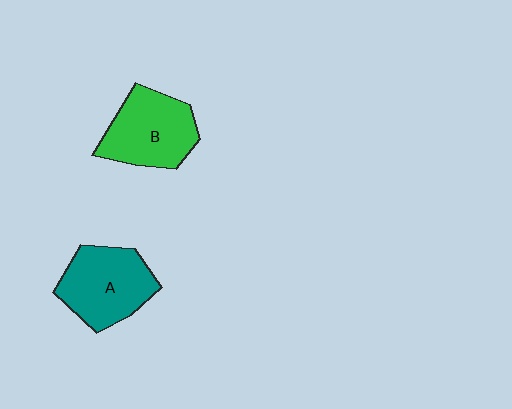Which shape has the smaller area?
Shape B (green).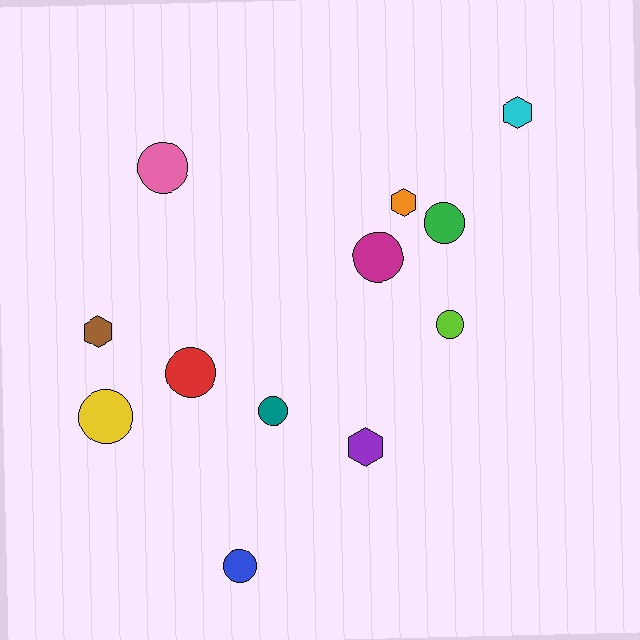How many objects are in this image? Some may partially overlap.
There are 12 objects.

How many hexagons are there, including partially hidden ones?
There are 4 hexagons.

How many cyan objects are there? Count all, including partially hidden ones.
There is 1 cyan object.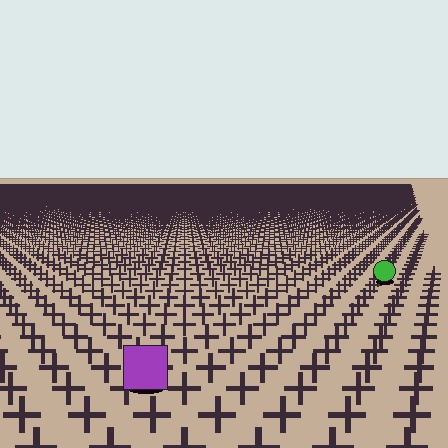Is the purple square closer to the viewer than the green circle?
Yes. The purple square is closer — you can tell from the texture gradient: the ground texture is coarser near it.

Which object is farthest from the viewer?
The green circle is farthest from the viewer. It appears smaller and the ground texture around it is denser.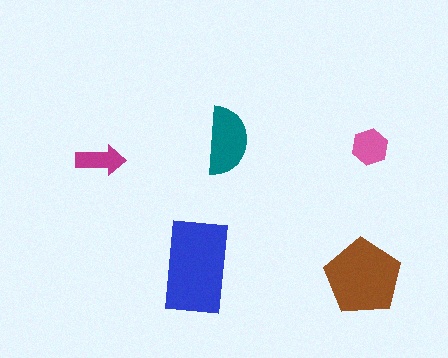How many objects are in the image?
There are 5 objects in the image.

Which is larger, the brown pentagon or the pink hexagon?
The brown pentagon.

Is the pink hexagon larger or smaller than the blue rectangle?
Smaller.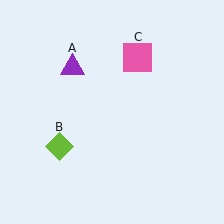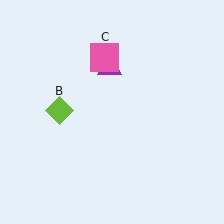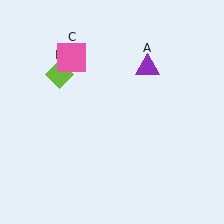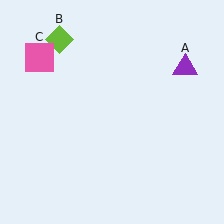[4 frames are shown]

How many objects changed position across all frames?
3 objects changed position: purple triangle (object A), lime diamond (object B), pink square (object C).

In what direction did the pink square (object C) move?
The pink square (object C) moved left.